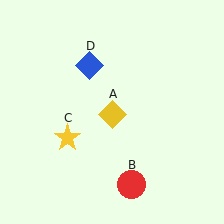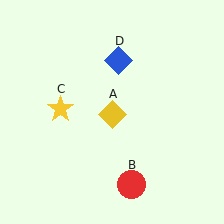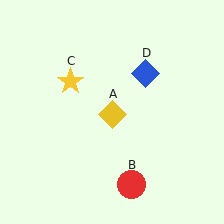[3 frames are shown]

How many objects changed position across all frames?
2 objects changed position: yellow star (object C), blue diamond (object D).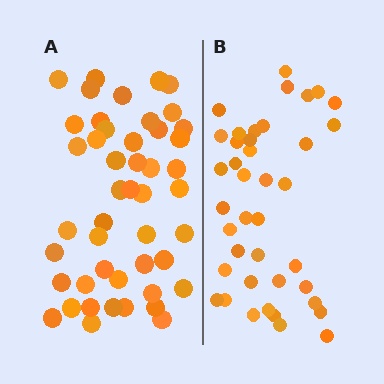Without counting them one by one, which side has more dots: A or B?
Region A (the left region) has more dots.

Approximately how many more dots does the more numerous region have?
Region A has roughly 8 or so more dots than region B.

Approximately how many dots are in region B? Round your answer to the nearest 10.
About 40 dots.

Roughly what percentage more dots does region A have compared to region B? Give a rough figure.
About 20% more.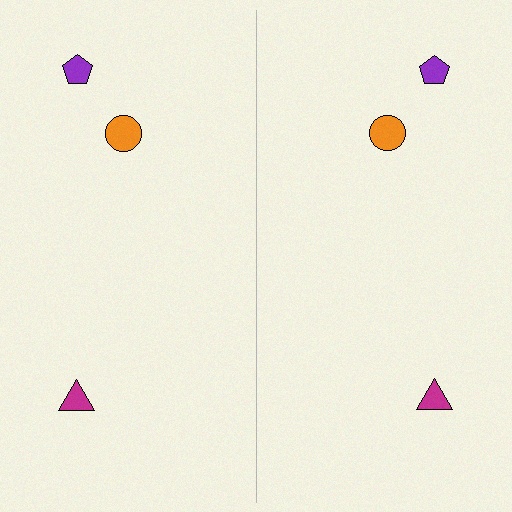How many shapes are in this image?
There are 6 shapes in this image.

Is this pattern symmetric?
Yes, this pattern has bilateral (reflection) symmetry.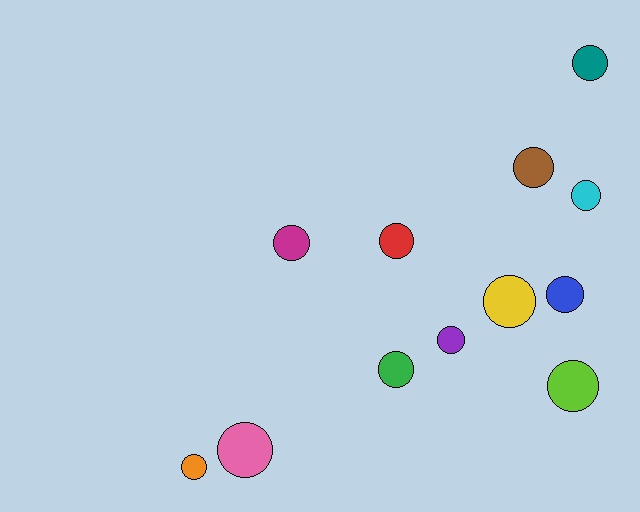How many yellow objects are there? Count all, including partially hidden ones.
There is 1 yellow object.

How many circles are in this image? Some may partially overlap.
There are 12 circles.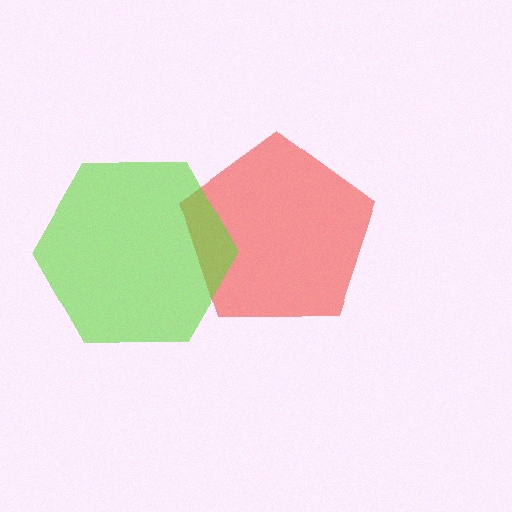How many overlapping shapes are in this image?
There are 2 overlapping shapes in the image.